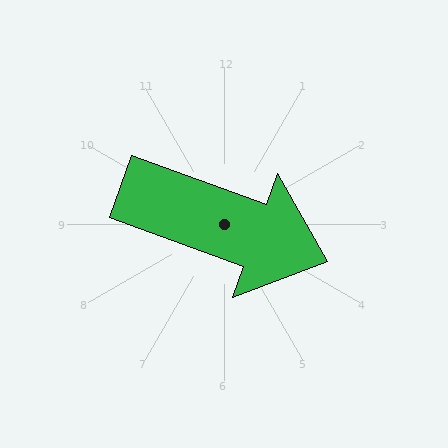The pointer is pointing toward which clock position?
Roughly 4 o'clock.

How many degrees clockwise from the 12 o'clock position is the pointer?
Approximately 110 degrees.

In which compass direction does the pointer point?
East.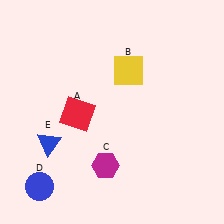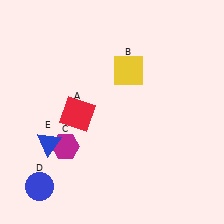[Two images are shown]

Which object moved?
The magenta hexagon (C) moved left.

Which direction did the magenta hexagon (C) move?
The magenta hexagon (C) moved left.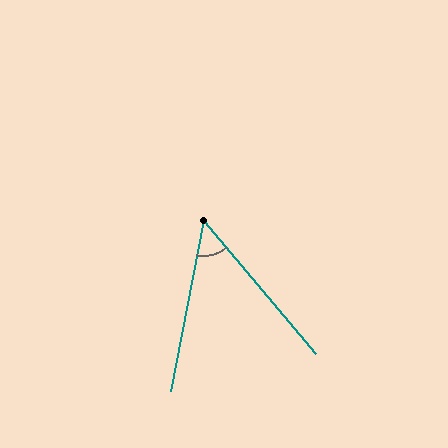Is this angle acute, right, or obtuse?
It is acute.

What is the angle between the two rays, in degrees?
Approximately 51 degrees.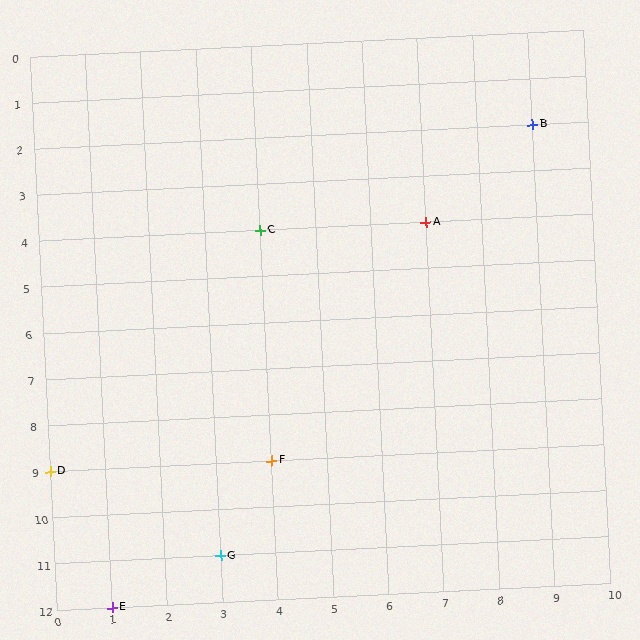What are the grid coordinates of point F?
Point F is at grid coordinates (4, 9).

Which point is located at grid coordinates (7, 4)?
Point A is at (7, 4).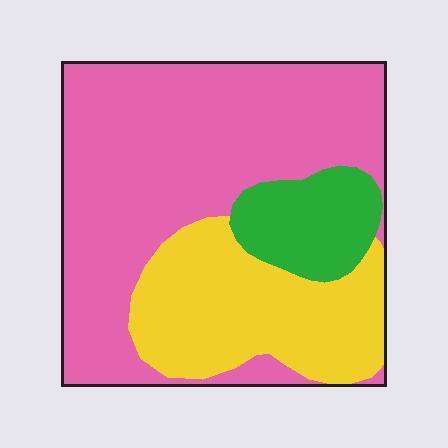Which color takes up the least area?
Green, at roughly 10%.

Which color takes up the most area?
Pink, at roughly 60%.